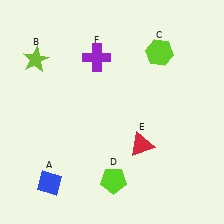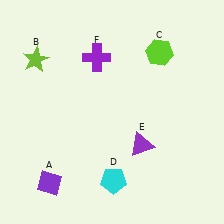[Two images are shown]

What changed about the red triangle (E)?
In Image 1, E is red. In Image 2, it changed to purple.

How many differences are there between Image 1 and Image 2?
There are 3 differences between the two images.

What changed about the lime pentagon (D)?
In Image 1, D is lime. In Image 2, it changed to cyan.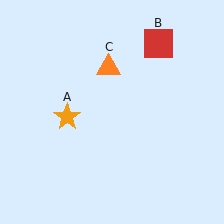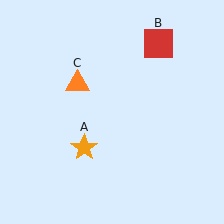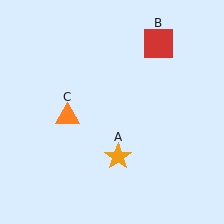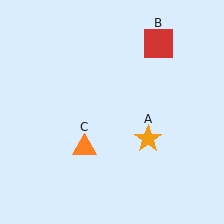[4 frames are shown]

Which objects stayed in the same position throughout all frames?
Red square (object B) remained stationary.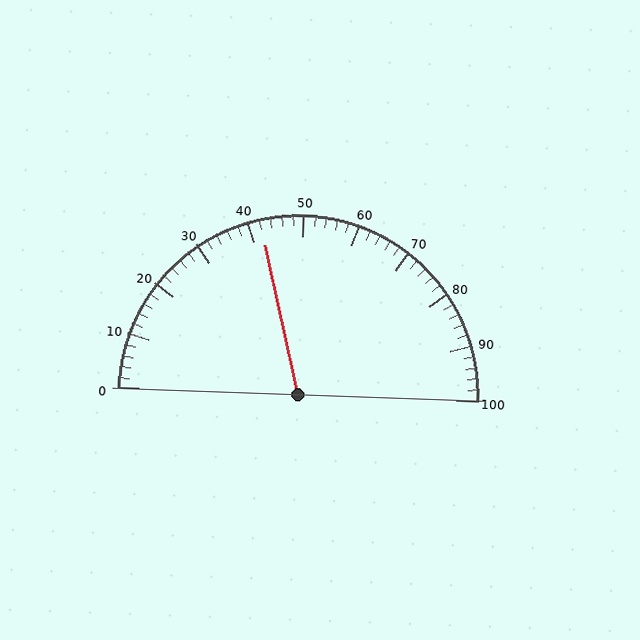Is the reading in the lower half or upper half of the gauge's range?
The reading is in the lower half of the range (0 to 100).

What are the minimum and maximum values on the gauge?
The gauge ranges from 0 to 100.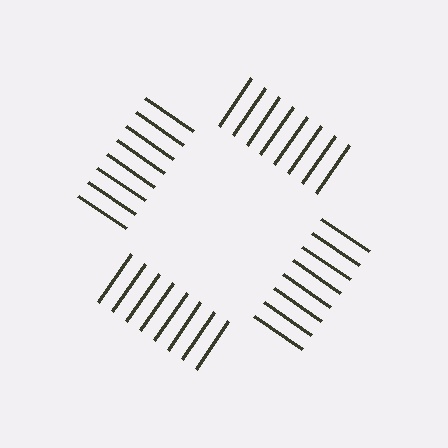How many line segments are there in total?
32 — 8 along each of the 4 edges.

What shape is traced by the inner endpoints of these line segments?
An illusory square — the line segments terminate on its edges but no continuous stroke is drawn.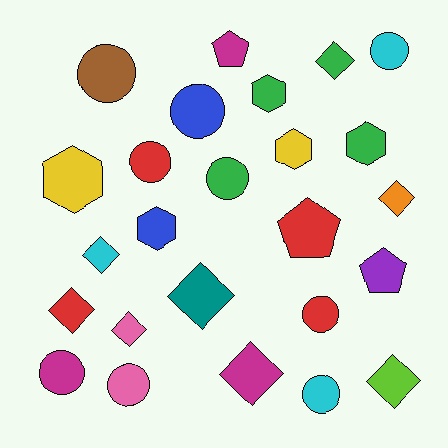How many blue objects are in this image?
There are 2 blue objects.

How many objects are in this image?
There are 25 objects.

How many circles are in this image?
There are 9 circles.